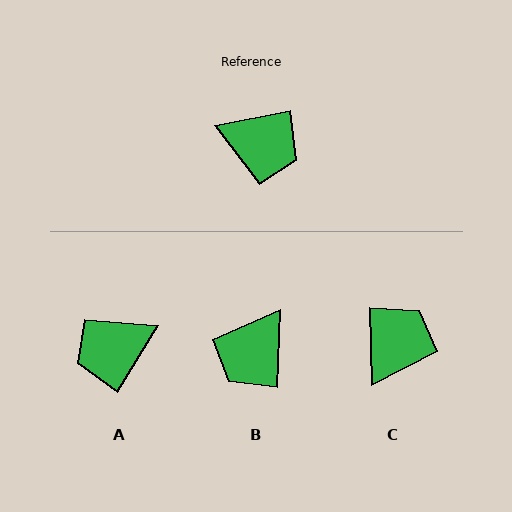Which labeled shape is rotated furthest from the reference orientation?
A, about 132 degrees away.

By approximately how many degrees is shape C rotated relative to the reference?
Approximately 80 degrees counter-clockwise.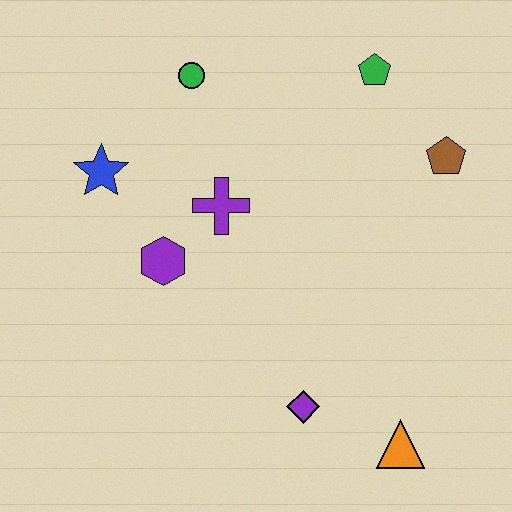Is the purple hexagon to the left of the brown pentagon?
Yes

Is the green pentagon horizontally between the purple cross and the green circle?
No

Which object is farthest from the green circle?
The orange triangle is farthest from the green circle.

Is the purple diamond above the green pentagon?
No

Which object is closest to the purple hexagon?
The purple cross is closest to the purple hexagon.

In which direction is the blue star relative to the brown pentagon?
The blue star is to the left of the brown pentagon.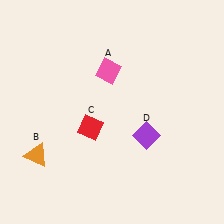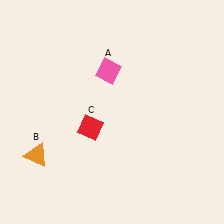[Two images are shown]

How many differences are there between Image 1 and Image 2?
There is 1 difference between the two images.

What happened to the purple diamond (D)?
The purple diamond (D) was removed in Image 2. It was in the bottom-right area of Image 1.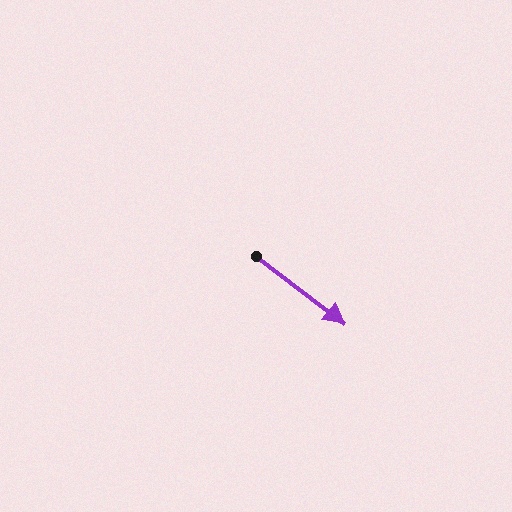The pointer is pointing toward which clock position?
Roughly 4 o'clock.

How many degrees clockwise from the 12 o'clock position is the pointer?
Approximately 127 degrees.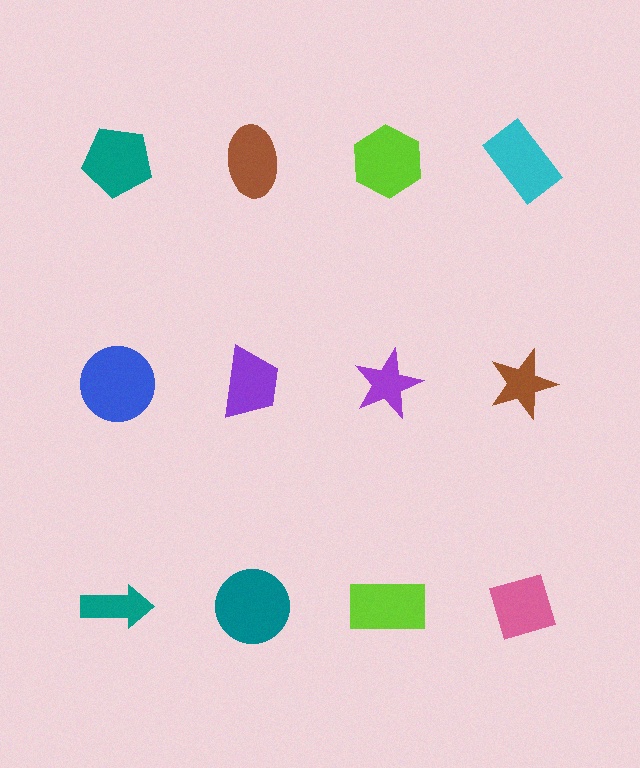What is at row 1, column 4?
A cyan rectangle.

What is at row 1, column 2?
A brown ellipse.